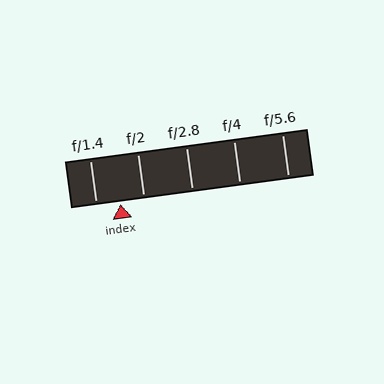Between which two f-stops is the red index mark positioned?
The index mark is between f/1.4 and f/2.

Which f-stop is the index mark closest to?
The index mark is closest to f/2.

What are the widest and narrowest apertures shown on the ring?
The widest aperture shown is f/1.4 and the narrowest is f/5.6.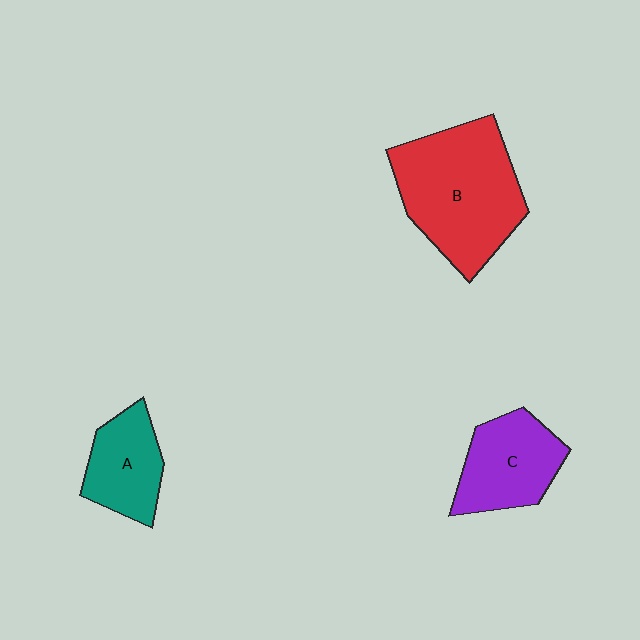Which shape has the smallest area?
Shape A (teal).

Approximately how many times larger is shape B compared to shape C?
Approximately 1.7 times.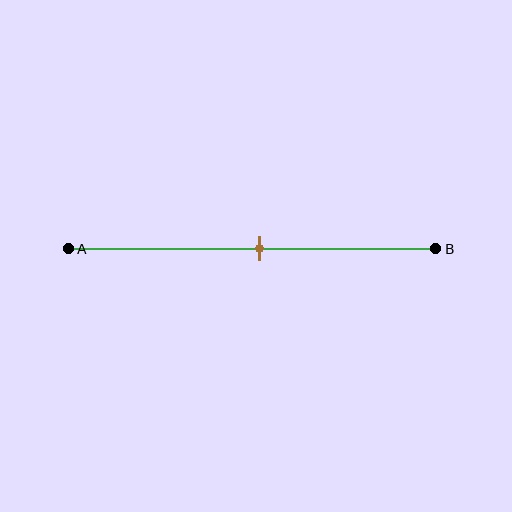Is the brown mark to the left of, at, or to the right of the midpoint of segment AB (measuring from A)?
The brown mark is approximately at the midpoint of segment AB.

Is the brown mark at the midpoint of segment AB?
Yes, the mark is approximately at the midpoint.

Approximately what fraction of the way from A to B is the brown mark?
The brown mark is approximately 50% of the way from A to B.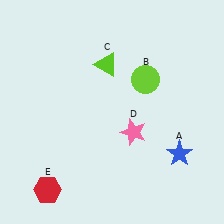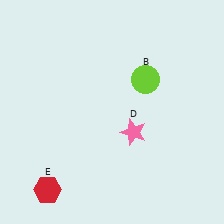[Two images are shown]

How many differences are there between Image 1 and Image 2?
There are 2 differences between the two images.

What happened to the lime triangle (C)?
The lime triangle (C) was removed in Image 2. It was in the top-left area of Image 1.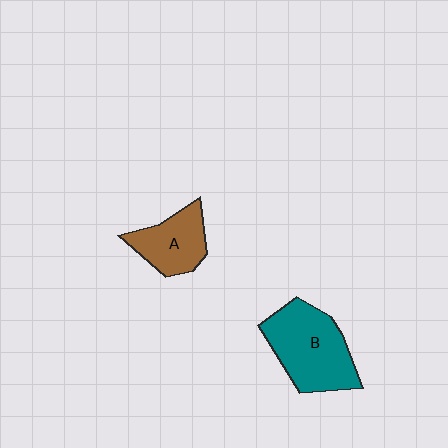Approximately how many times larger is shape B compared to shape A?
Approximately 1.6 times.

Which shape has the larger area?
Shape B (teal).